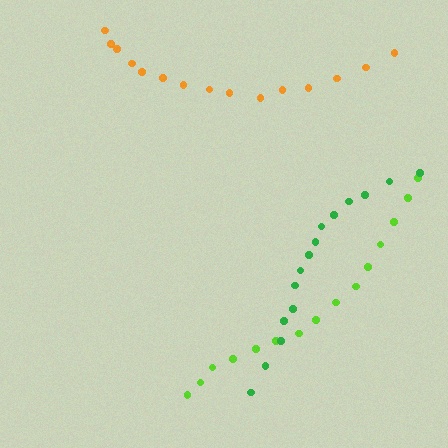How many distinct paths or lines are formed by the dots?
There are 3 distinct paths.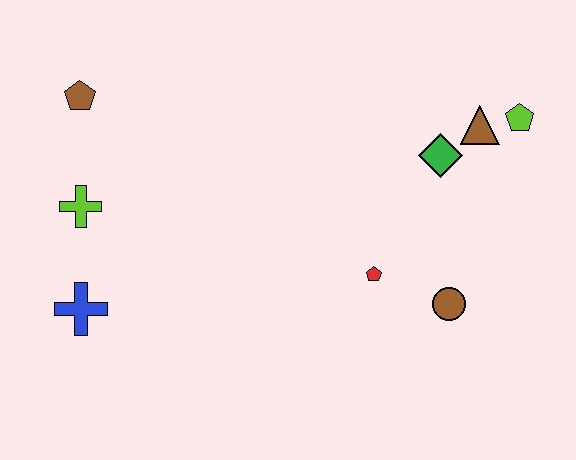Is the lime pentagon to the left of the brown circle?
No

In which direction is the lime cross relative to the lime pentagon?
The lime cross is to the left of the lime pentagon.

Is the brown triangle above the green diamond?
Yes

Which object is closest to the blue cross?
The lime cross is closest to the blue cross.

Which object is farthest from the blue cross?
The lime pentagon is farthest from the blue cross.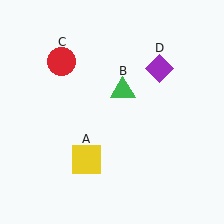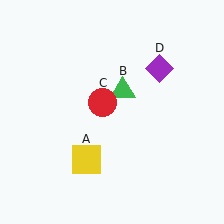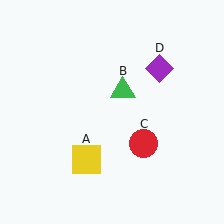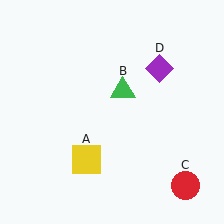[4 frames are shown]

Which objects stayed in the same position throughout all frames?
Yellow square (object A) and green triangle (object B) and purple diamond (object D) remained stationary.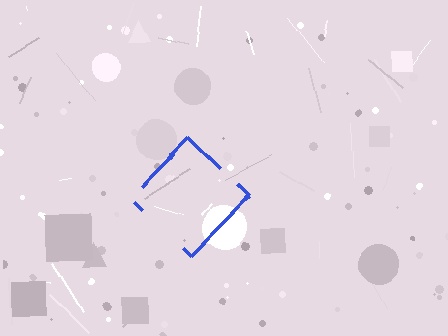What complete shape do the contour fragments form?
The contour fragments form a diamond.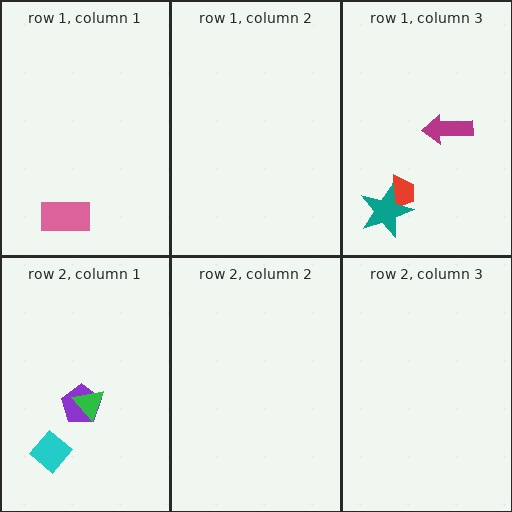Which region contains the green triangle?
The row 2, column 1 region.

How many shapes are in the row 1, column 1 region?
1.